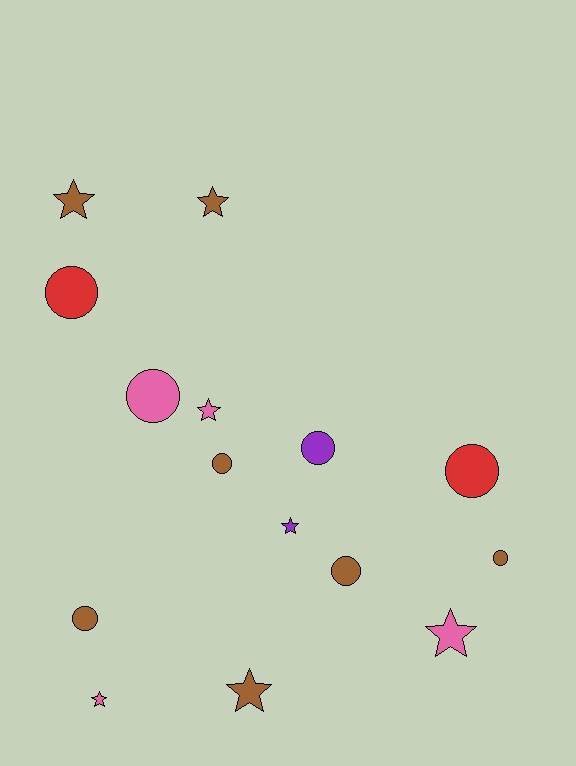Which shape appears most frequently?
Circle, with 8 objects.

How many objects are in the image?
There are 15 objects.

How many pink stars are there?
There are 3 pink stars.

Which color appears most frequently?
Brown, with 7 objects.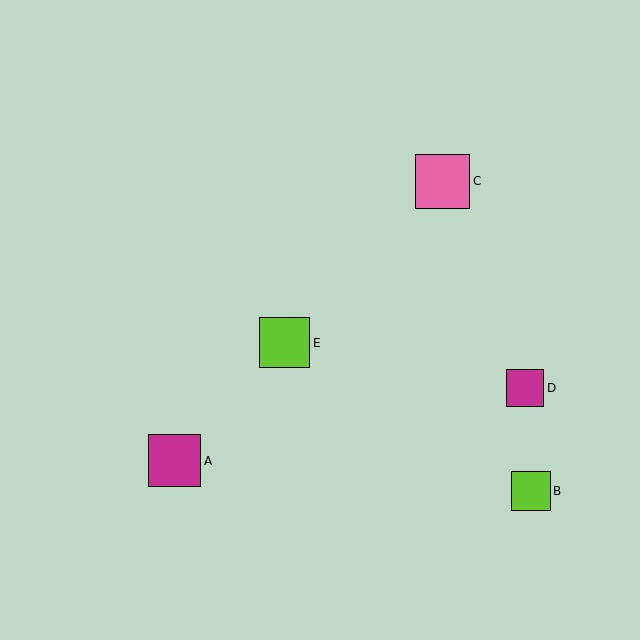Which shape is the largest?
The pink square (labeled C) is the largest.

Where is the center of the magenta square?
The center of the magenta square is at (525, 388).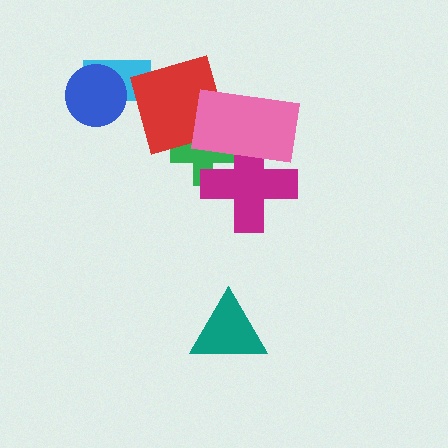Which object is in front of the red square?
The pink rectangle is in front of the red square.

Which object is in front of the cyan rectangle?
The blue circle is in front of the cyan rectangle.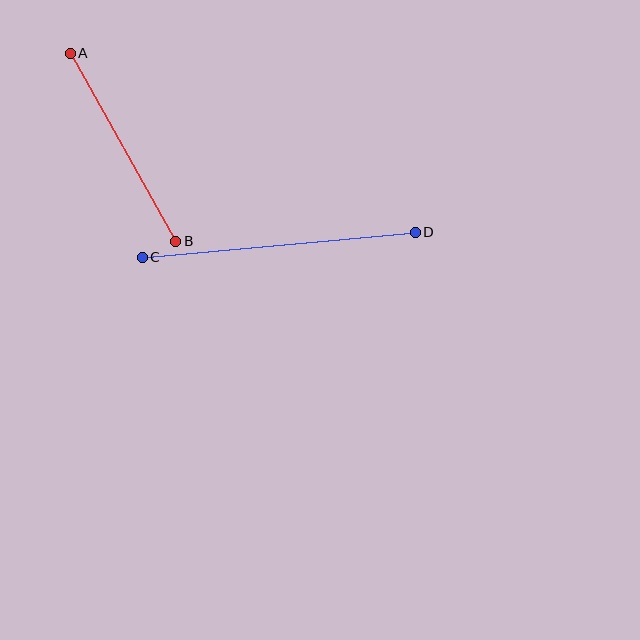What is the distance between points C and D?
The distance is approximately 274 pixels.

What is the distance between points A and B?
The distance is approximately 215 pixels.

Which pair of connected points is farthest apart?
Points C and D are farthest apart.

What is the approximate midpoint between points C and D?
The midpoint is at approximately (279, 245) pixels.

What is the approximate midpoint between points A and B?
The midpoint is at approximately (123, 147) pixels.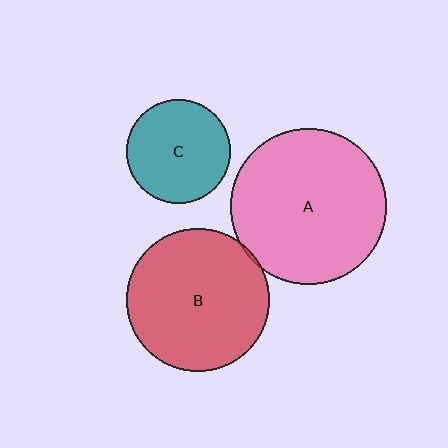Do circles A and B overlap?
Yes.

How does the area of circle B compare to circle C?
Approximately 1.9 times.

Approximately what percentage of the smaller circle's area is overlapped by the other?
Approximately 5%.